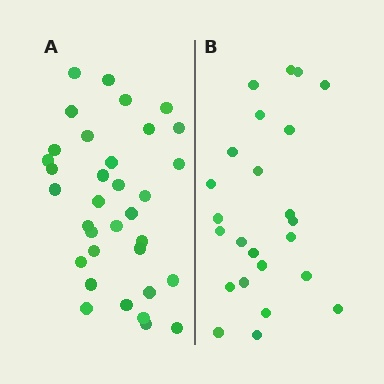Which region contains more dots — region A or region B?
Region A (the left region) has more dots.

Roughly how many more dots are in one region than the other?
Region A has roughly 10 or so more dots than region B.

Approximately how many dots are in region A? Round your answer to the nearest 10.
About 30 dots. (The exact count is 34, which rounds to 30.)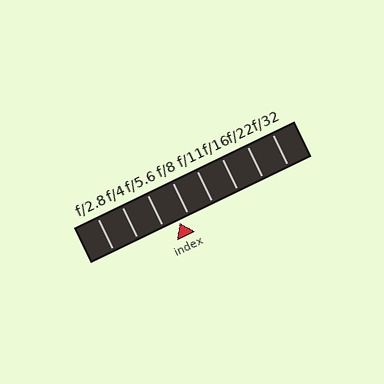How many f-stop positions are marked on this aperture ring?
There are 8 f-stop positions marked.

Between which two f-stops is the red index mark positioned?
The index mark is between f/5.6 and f/8.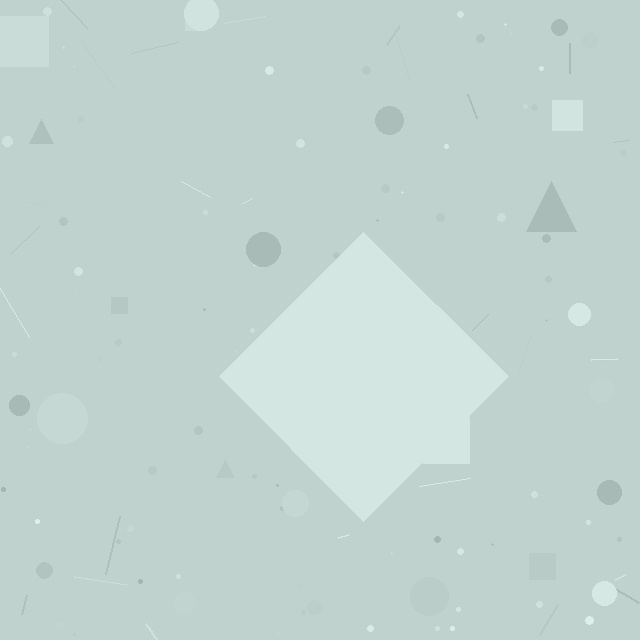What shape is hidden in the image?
A diamond is hidden in the image.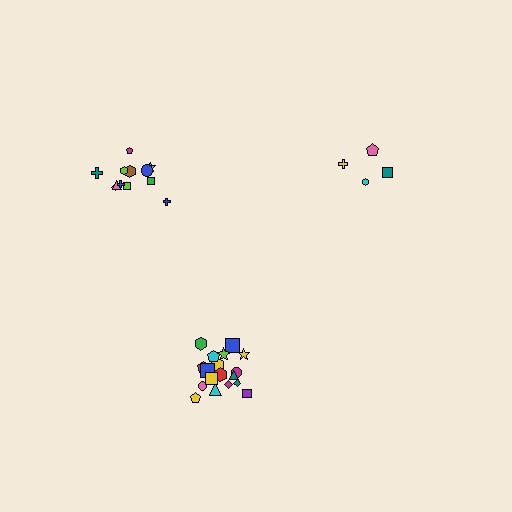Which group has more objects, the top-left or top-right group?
The top-left group.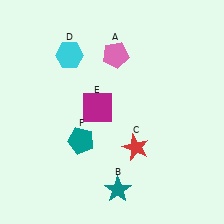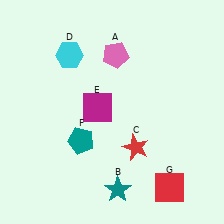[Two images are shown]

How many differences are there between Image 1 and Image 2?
There is 1 difference between the two images.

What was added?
A red square (G) was added in Image 2.